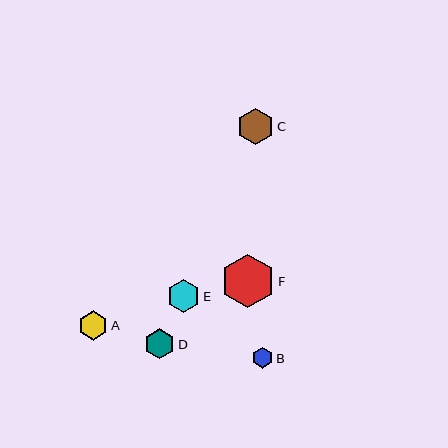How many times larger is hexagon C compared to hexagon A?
Hexagon C is approximately 1.3 times the size of hexagon A.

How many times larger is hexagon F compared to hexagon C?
Hexagon F is approximately 1.5 times the size of hexagon C.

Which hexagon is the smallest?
Hexagon B is the smallest with a size of approximately 21 pixels.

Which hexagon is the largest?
Hexagon F is the largest with a size of approximately 53 pixels.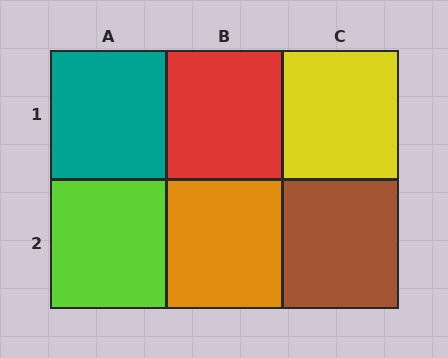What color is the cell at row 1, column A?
Teal.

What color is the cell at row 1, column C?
Yellow.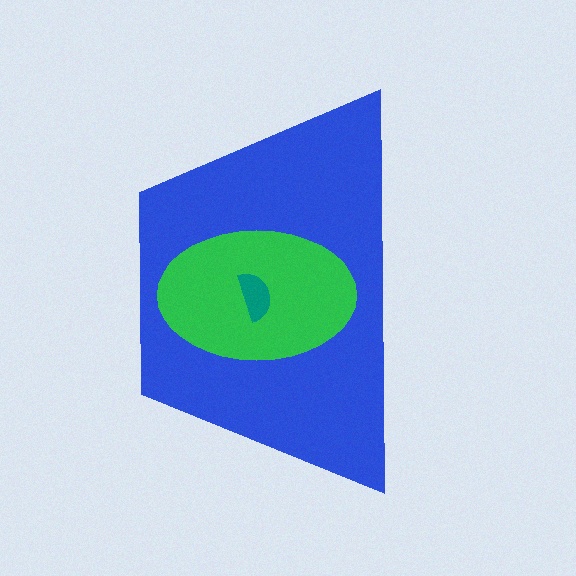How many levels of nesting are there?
3.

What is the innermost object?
The teal semicircle.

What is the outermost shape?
The blue trapezoid.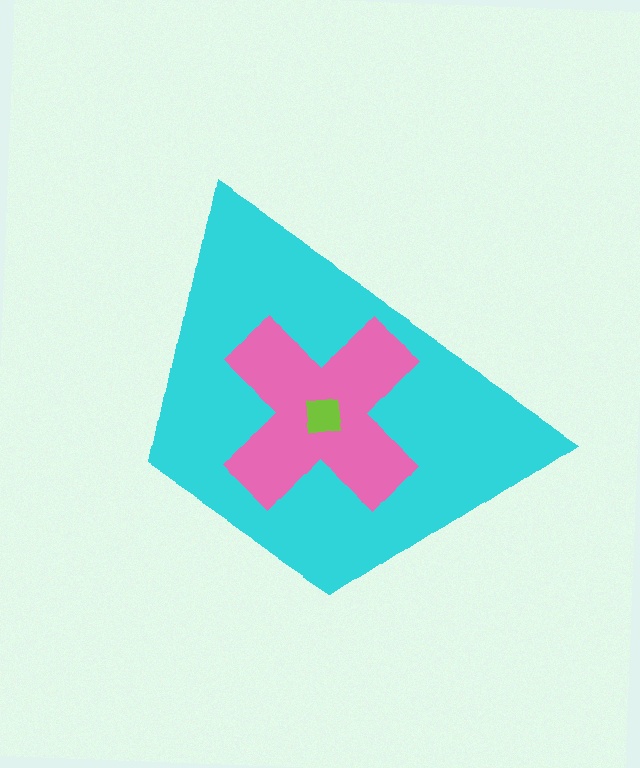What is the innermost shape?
The lime square.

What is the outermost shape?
The cyan trapezoid.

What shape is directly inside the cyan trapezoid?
The pink cross.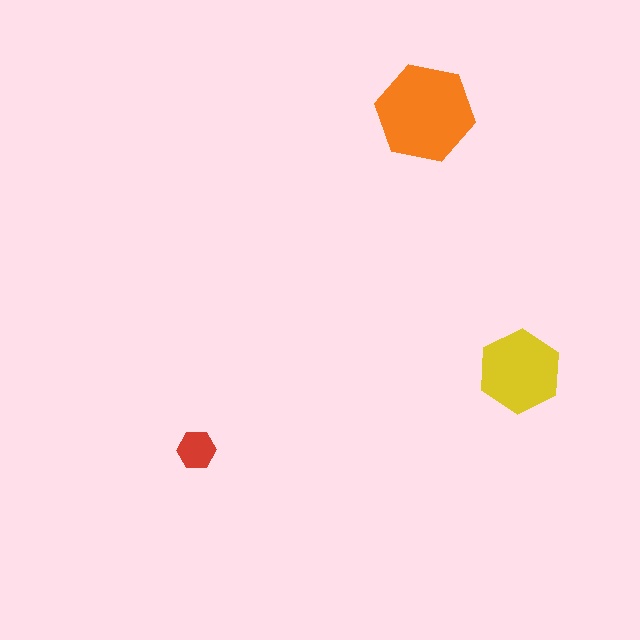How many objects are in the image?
There are 3 objects in the image.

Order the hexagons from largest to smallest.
the orange one, the yellow one, the red one.